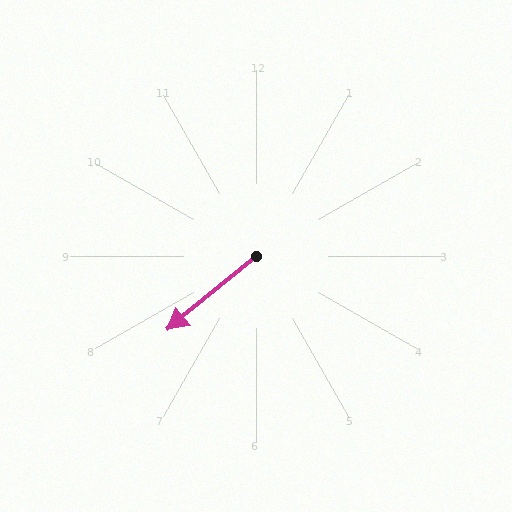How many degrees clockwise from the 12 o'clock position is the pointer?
Approximately 230 degrees.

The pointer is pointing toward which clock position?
Roughly 8 o'clock.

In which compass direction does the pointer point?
Southwest.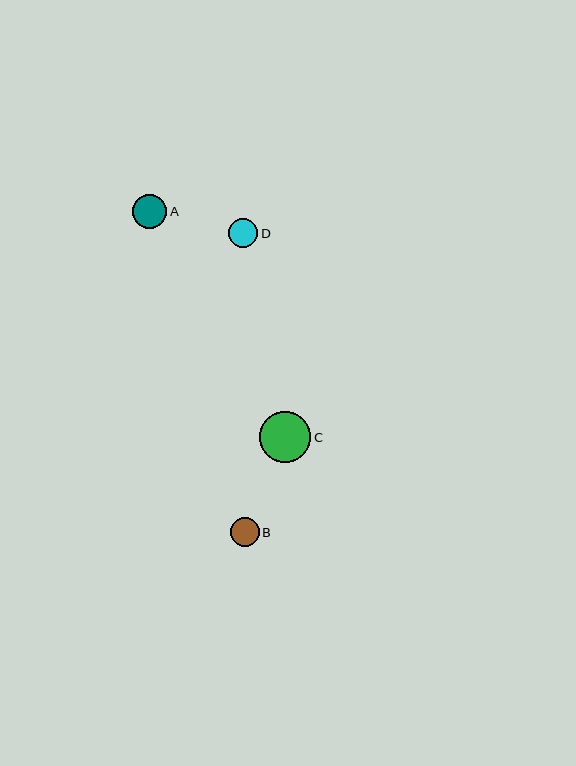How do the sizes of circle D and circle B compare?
Circle D and circle B are approximately the same size.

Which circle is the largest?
Circle C is the largest with a size of approximately 51 pixels.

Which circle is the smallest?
Circle B is the smallest with a size of approximately 29 pixels.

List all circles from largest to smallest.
From largest to smallest: C, A, D, B.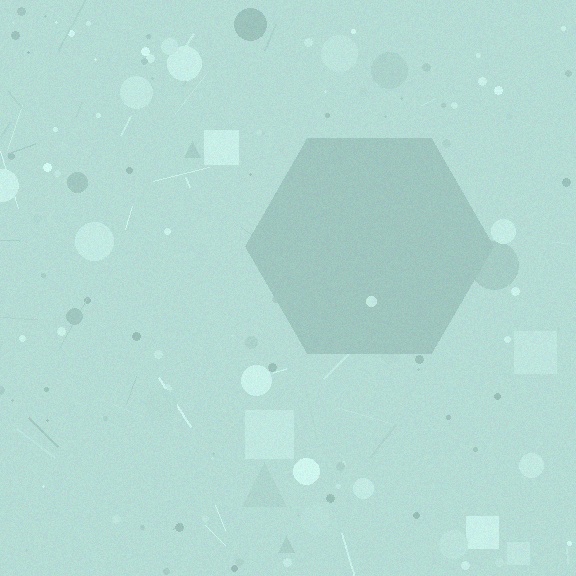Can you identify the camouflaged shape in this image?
The camouflaged shape is a hexagon.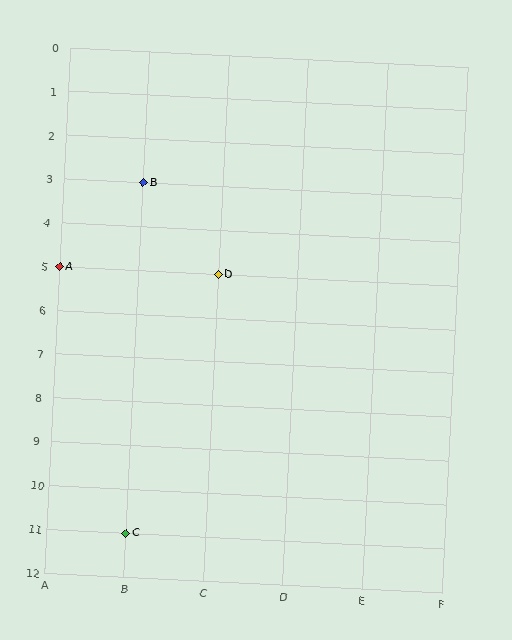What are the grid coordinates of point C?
Point C is at grid coordinates (B, 11).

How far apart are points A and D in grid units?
Points A and D are 2 columns apart.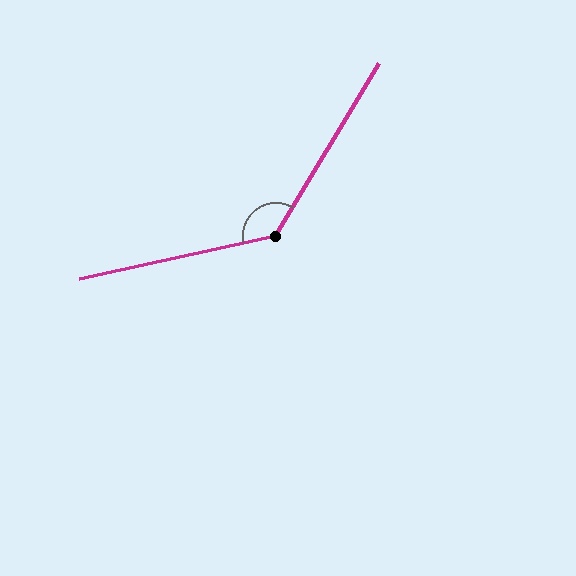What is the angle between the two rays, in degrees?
Approximately 133 degrees.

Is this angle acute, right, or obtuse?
It is obtuse.